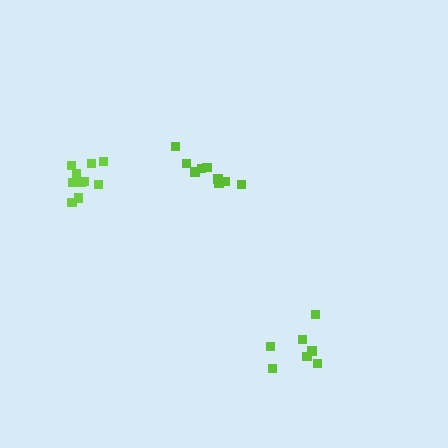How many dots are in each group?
Group 1: 10 dots, Group 2: 9 dots, Group 3: 7 dots (26 total).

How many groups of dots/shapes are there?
There are 3 groups.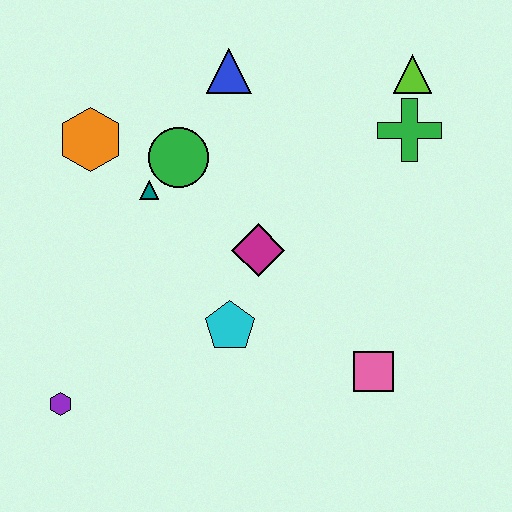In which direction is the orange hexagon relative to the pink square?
The orange hexagon is to the left of the pink square.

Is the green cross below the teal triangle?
No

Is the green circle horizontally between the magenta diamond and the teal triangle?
Yes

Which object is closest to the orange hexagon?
The teal triangle is closest to the orange hexagon.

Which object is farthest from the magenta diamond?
The purple hexagon is farthest from the magenta diamond.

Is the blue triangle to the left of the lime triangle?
Yes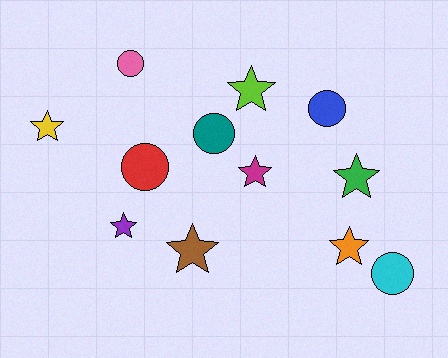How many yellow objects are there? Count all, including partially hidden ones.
There is 1 yellow object.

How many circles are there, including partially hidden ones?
There are 5 circles.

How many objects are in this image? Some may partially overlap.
There are 12 objects.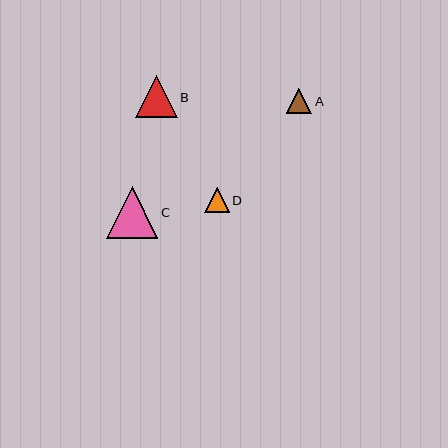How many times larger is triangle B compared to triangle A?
Triangle B is approximately 1.7 times the size of triangle A.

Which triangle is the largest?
Triangle C is the largest with a size of approximately 52 pixels.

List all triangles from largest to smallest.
From largest to smallest: C, B, A, D.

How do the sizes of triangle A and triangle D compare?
Triangle A and triangle D are approximately the same size.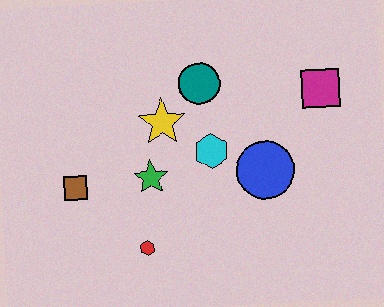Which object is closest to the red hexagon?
The green star is closest to the red hexagon.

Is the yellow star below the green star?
No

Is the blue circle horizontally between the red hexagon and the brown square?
No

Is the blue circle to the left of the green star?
No